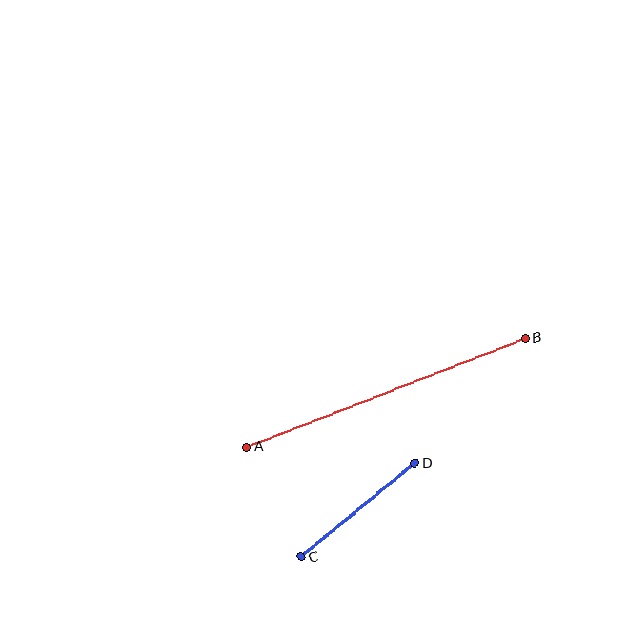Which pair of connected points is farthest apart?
Points A and B are farthest apart.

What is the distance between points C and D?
The distance is approximately 147 pixels.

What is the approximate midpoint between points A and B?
The midpoint is at approximately (386, 393) pixels.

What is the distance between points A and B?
The distance is approximately 299 pixels.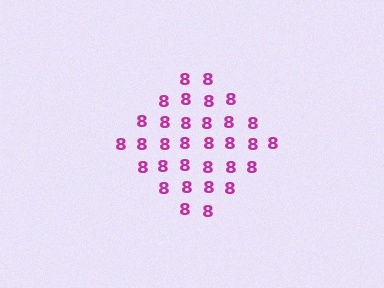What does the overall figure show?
The overall figure shows a diamond.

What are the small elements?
The small elements are digit 8's.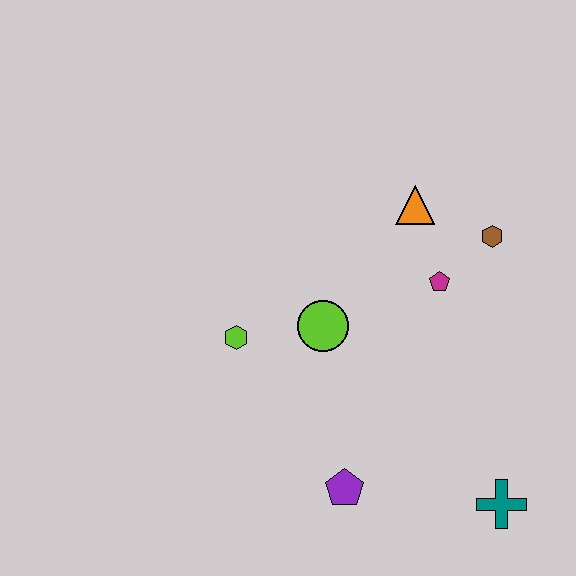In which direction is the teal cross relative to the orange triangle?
The teal cross is below the orange triangle.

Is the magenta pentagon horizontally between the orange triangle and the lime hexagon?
No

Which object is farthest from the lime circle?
The teal cross is farthest from the lime circle.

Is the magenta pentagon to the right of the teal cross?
No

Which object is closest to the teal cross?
The purple pentagon is closest to the teal cross.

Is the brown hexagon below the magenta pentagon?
No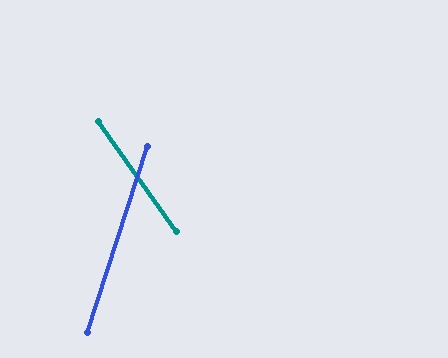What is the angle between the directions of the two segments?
Approximately 53 degrees.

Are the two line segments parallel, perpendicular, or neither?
Neither parallel nor perpendicular — they differ by about 53°.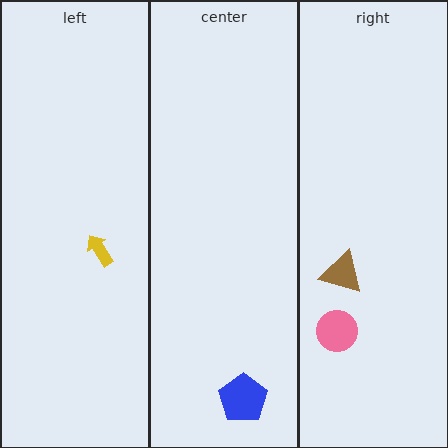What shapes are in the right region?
The brown triangle, the pink circle.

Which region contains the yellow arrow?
The left region.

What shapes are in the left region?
The yellow arrow.